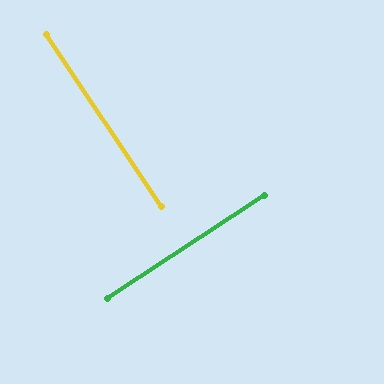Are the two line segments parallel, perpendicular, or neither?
Perpendicular — they meet at approximately 90°.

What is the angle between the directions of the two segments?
Approximately 90 degrees.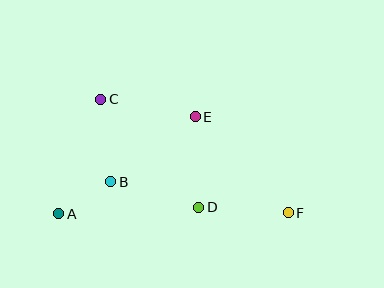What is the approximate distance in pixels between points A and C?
The distance between A and C is approximately 122 pixels.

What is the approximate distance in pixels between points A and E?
The distance between A and E is approximately 167 pixels.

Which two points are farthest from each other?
Points A and F are farthest from each other.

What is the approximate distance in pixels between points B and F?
The distance between B and F is approximately 180 pixels.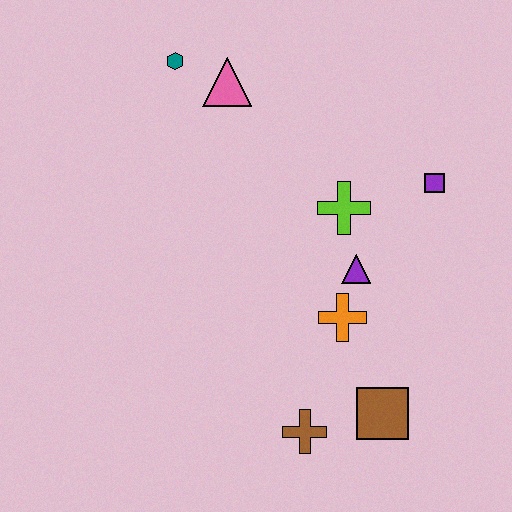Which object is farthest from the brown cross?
The teal hexagon is farthest from the brown cross.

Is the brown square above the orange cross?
No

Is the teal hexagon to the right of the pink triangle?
No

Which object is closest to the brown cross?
The brown square is closest to the brown cross.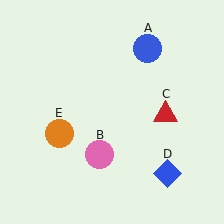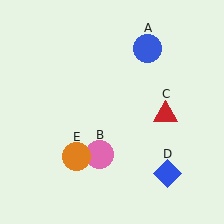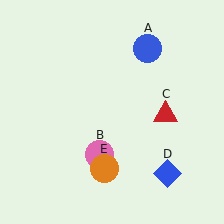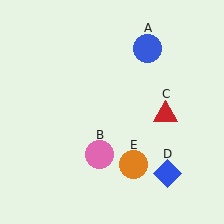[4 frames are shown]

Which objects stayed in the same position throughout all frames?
Blue circle (object A) and pink circle (object B) and red triangle (object C) and blue diamond (object D) remained stationary.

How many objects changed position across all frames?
1 object changed position: orange circle (object E).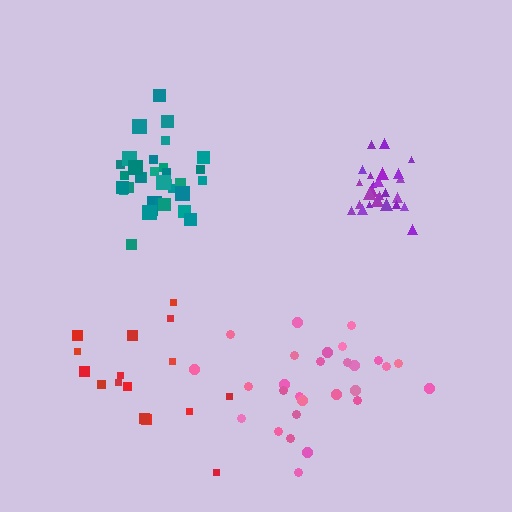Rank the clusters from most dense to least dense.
teal, purple, pink, red.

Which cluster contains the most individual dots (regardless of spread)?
Teal (34).